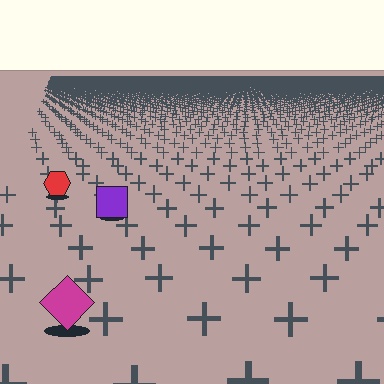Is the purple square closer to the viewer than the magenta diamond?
No. The magenta diamond is closer — you can tell from the texture gradient: the ground texture is coarser near it.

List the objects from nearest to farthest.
From nearest to farthest: the magenta diamond, the purple square, the red hexagon.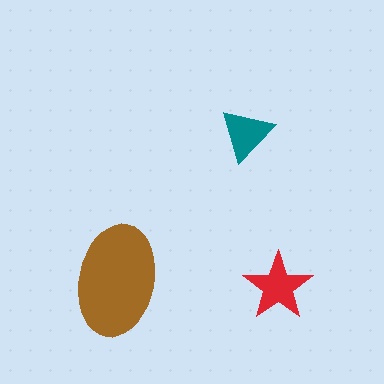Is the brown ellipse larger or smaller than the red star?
Larger.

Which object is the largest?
The brown ellipse.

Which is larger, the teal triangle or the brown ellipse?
The brown ellipse.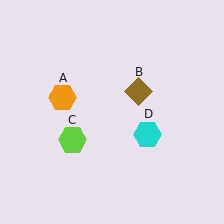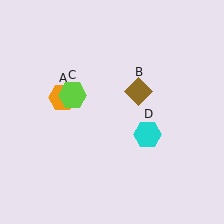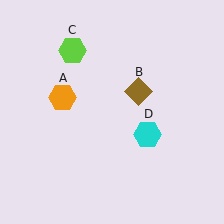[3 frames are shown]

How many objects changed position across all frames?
1 object changed position: lime hexagon (object C).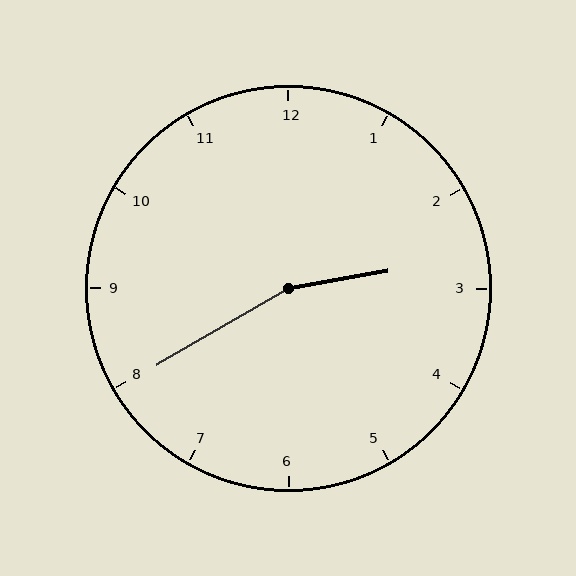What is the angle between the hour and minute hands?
Approximately 160 degrees.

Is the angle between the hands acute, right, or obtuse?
It is obtuse.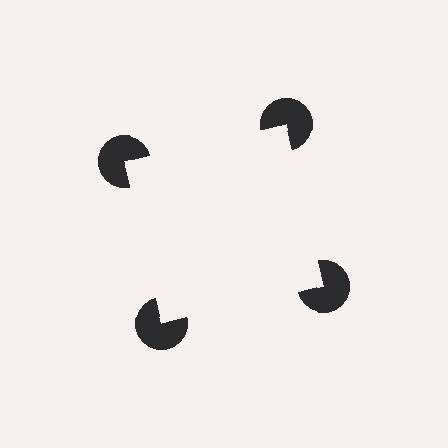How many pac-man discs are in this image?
There are 4 — one at each vertex of the illusory square.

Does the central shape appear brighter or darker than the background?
It typically appears slightly brighter than the background, even though no actual brightness change is drawn.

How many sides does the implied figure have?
4 sides.